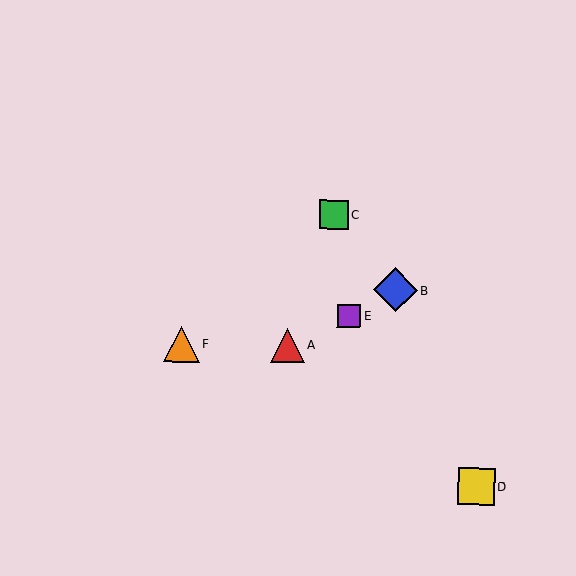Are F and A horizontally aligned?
Yes, both are at y≈344.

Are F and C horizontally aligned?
No, F is at y≈344 and C is at y≈214.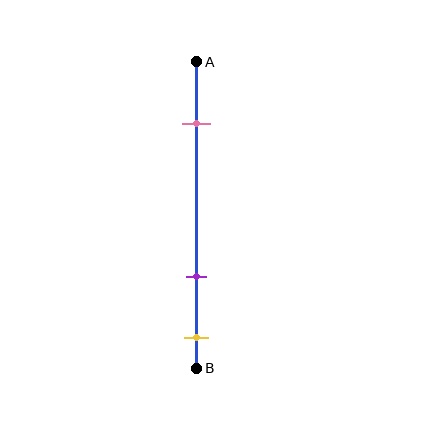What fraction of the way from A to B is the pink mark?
The pink mark is approximately 20% (0.2) of the way from A to B.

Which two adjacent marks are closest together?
The purple and yellow marks are the closest adjacent pair.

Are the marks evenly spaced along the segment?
No, the marks are not evenly spaced.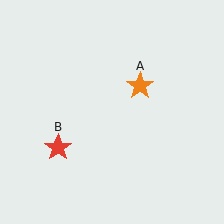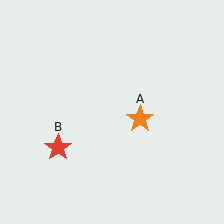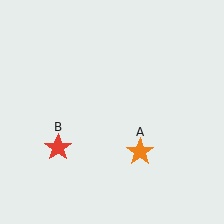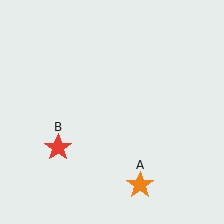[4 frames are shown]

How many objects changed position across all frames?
1 object changed position: orange star (object A).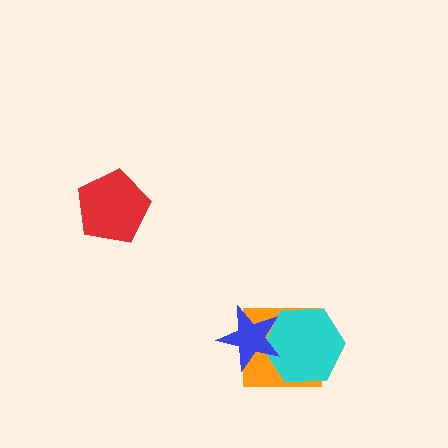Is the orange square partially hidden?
Yes, it is partially covered by another shape.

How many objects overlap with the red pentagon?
0 objects overlap with the red pentagon.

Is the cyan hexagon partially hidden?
Yes, it is partially covered by another shape.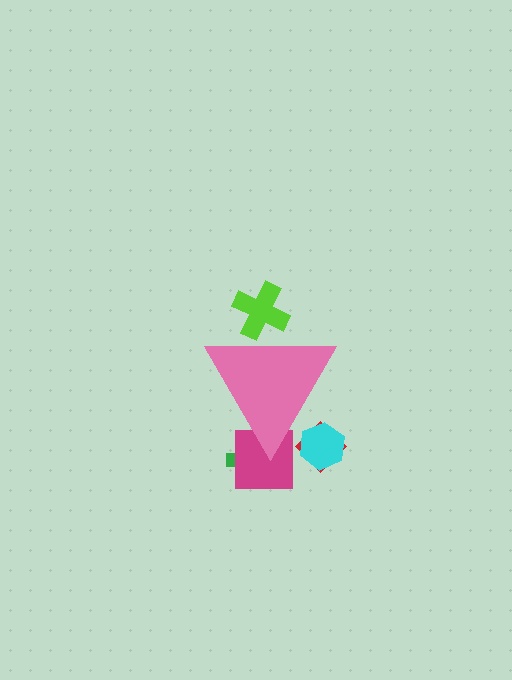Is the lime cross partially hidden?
Yes, the lime cross is partially hidden behind the pink triangle.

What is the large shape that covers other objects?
A pink triangle.